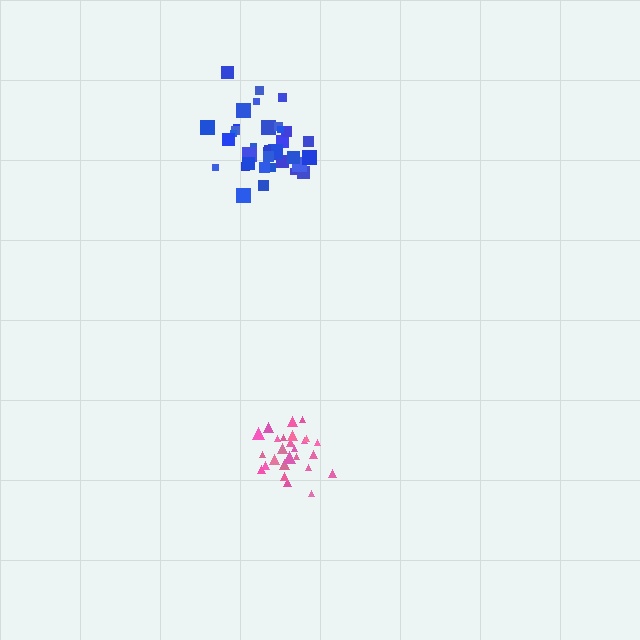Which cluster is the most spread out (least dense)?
Blue.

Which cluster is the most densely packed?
Pink.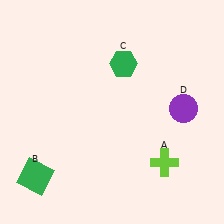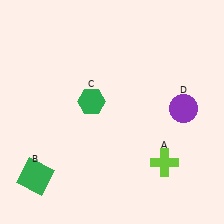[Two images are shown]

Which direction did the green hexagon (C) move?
The green hexagon (C) moved down.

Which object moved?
The green hexagon (C) moved down.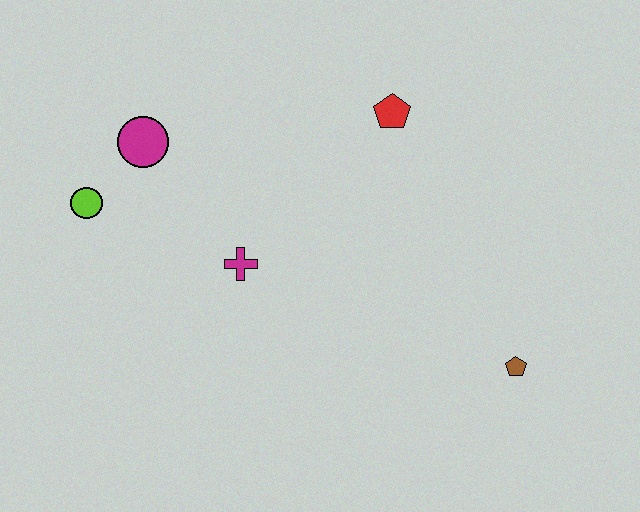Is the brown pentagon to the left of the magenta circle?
No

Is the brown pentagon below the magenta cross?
Yes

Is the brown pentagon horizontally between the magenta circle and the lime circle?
No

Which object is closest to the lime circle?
The magenta circle is closest to the lime circle.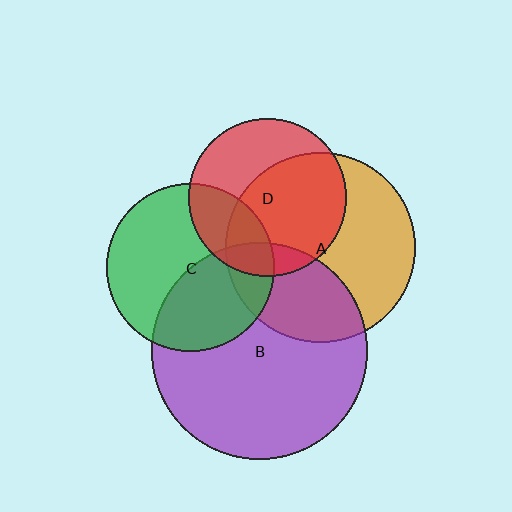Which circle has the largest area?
Circle B (purple).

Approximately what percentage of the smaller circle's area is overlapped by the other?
Approximately 20%.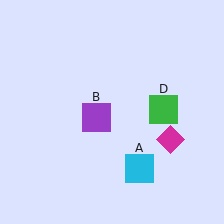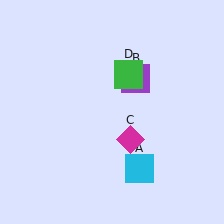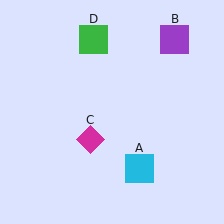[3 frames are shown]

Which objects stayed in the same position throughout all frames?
Cyan square (object A) remained stationary.